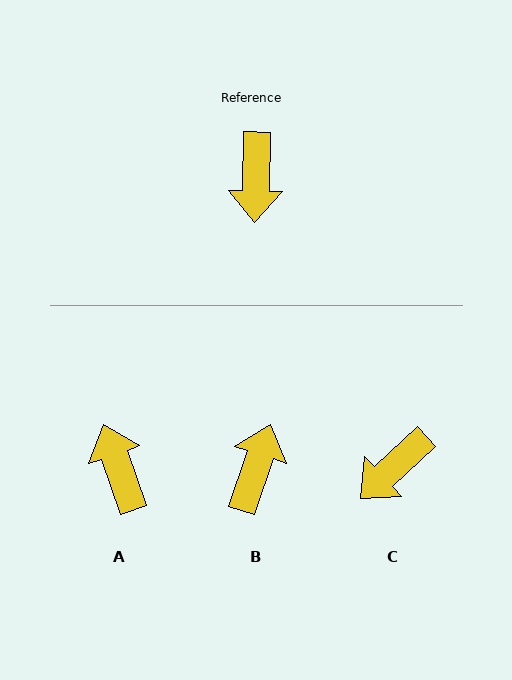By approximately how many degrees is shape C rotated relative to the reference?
Approximately 46 degrees clockwise.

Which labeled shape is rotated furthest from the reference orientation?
B, about 163 degrees away.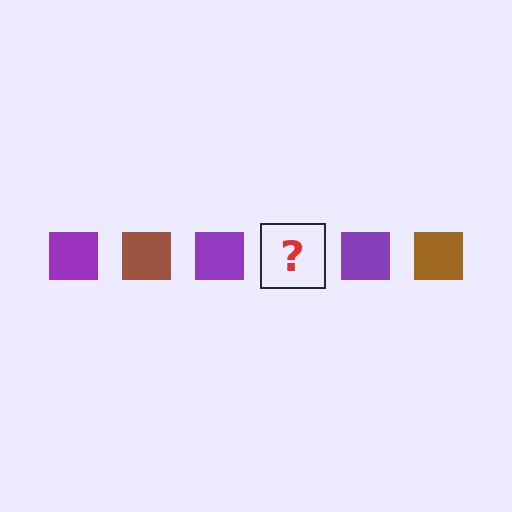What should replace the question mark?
The question mark should be replaced with a brown square.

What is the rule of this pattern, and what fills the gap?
The rule is that the pattern cycles through purple, brown squares. The gap should be filled with a brown square.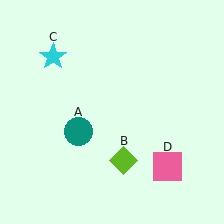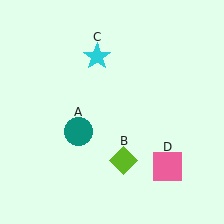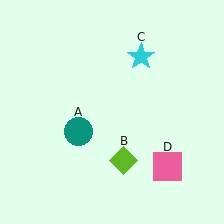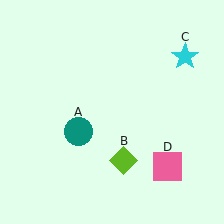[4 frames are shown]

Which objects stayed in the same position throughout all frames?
Teal circle (object A) and lime diamond (object B) and pink square (object D) remained stationary.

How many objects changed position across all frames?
1 object changed position: cyan star (object C).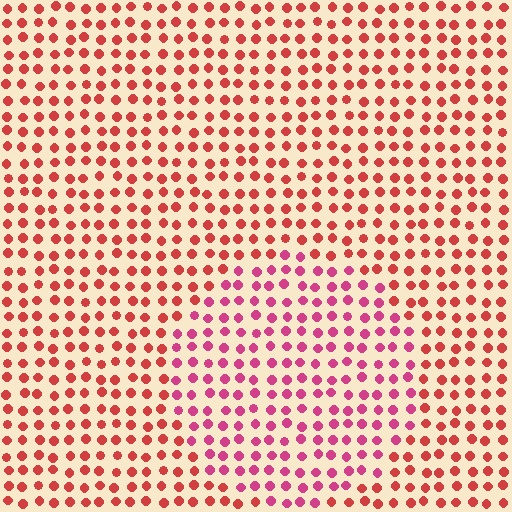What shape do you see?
I see a circle.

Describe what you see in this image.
The image is filled with small red elements in a uniform arrangement. A circle-shaped region is visible where the elements are tinted to a slightly different hue, forming a subtle color boundary.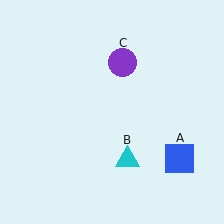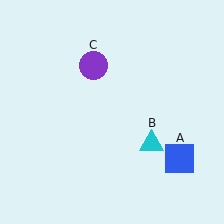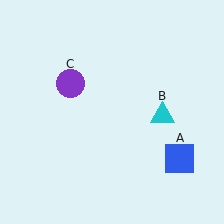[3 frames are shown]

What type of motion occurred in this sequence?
The cyan triangle (object B), purple circle (object C) rotated counterclockwise around the center of the scene.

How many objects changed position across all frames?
2 objects changed position: cyan triangle (object B), purple circle (object C).